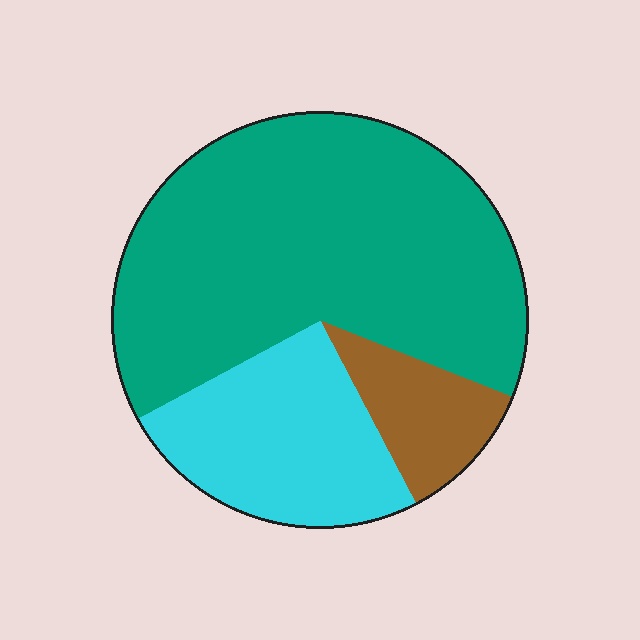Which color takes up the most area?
Teal, at roughly 65%.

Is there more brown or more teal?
Teal.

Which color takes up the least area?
Brown, at roughly 10%.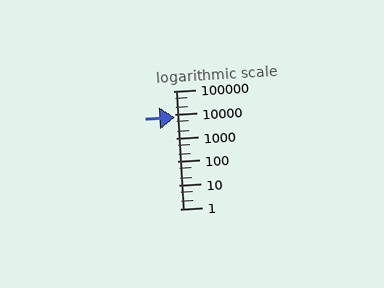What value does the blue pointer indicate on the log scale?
The pointer indicates approximately 7500.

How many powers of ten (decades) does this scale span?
The scale spans 5 decades, from 1 to 100000.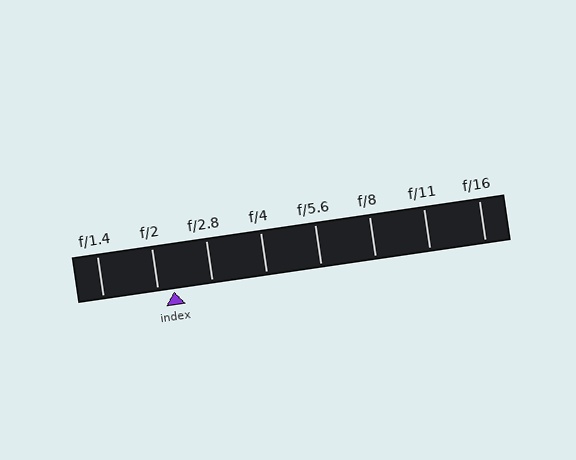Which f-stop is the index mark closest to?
The index mark is closest to f/2.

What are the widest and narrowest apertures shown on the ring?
The widest aperture shown is f/1.4 and the narrowest is f/16.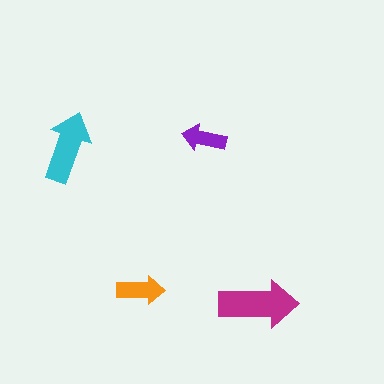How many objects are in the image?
There are 4 objects in the image.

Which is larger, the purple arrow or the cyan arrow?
The cyan one.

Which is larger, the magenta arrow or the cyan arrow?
The magenta one.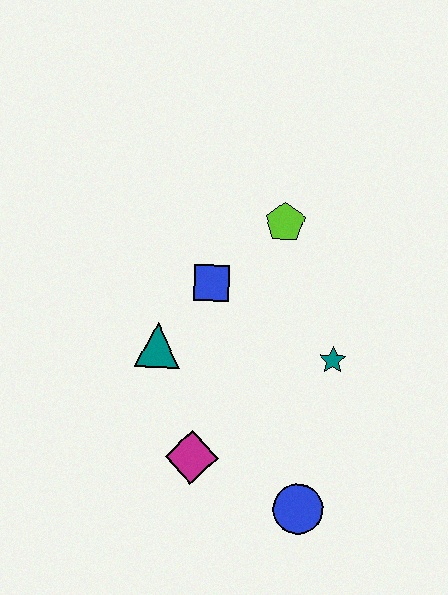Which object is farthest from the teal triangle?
The blue circle is farthest from the teal triangle.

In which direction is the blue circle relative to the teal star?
The blue circle is below the teal star.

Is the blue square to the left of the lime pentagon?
Yes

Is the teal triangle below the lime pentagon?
Yes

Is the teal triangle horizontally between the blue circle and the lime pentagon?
No